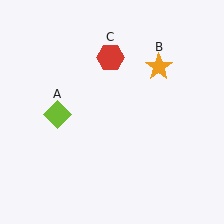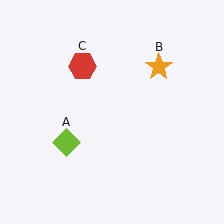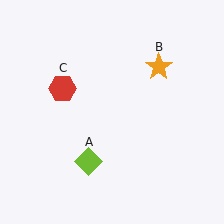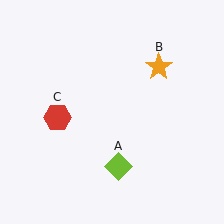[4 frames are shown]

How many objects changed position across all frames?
2 objects changed position: lime diamond (object A), red hexagon (object C).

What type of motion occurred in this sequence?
The lime diamond (object A), red hexagon (object C) rotated counterclockwise around the center of the scene.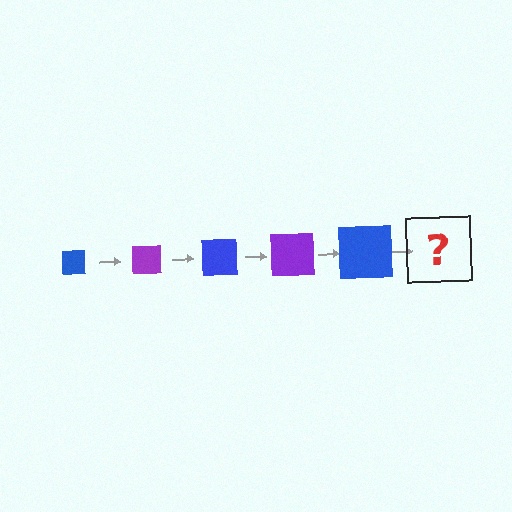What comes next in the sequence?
The next element should be a purple square, larger than the previous one.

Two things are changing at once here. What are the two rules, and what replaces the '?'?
The two rules are that the square grows larger each step and the color cycles through blue and purple. The '?' should be a purple square, larger than the previous one.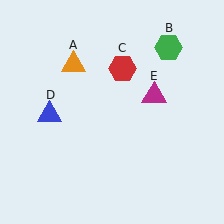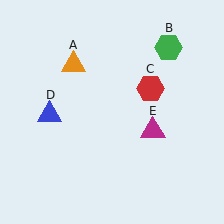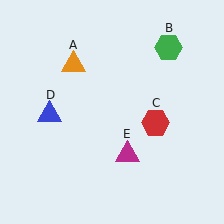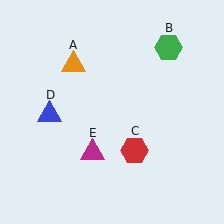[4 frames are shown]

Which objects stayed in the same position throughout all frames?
Orange triangle (object A) and green hexagon (object B) and blue triangle (object D) remained stationary.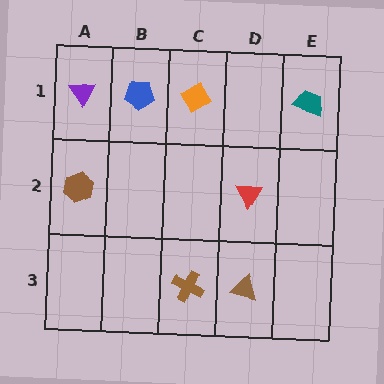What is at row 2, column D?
A red triangle.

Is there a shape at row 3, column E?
No, that cell is empty.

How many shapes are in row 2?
2 shapes.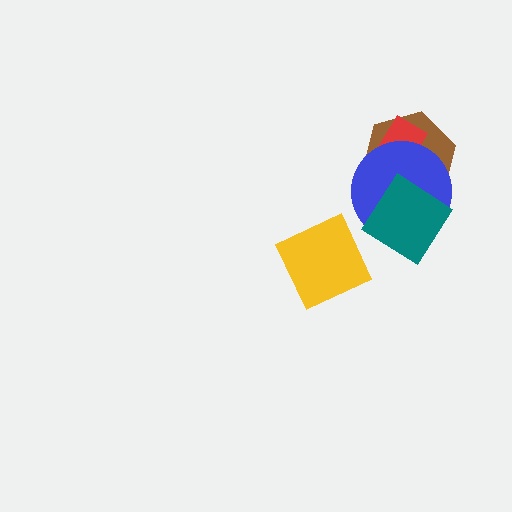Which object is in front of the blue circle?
The teal diamond is in front of the blue circle.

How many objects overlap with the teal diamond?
2 objects overlap with the teal diamond.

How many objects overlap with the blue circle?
3 objects overlap with the blue circle.